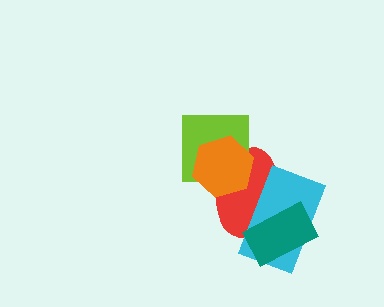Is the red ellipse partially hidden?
Yes, it is partially covered by another shape.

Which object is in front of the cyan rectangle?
The teal rectangle is in front of the cyan rectangle.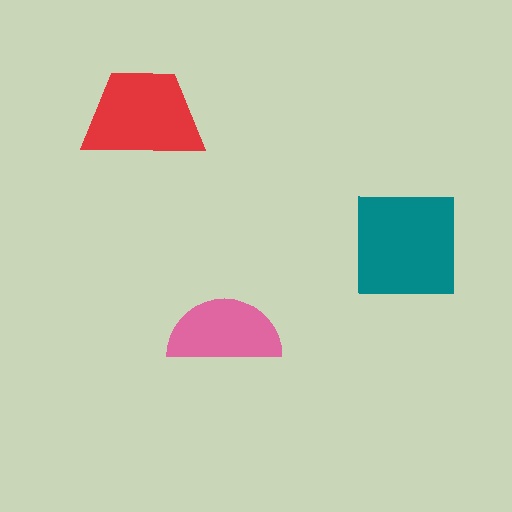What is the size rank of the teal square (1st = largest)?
1st.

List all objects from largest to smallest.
The teal square, the red trapezoid, the pink semicircle.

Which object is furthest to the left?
The red trapezoid is leftmost.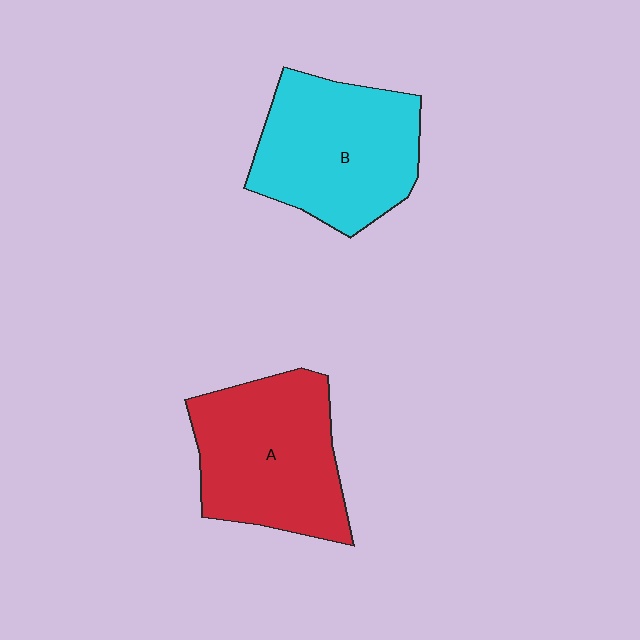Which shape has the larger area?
Shape A (red).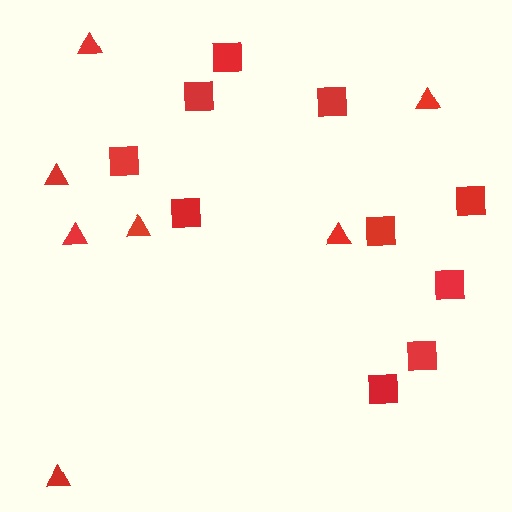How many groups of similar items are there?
There are 2 groups: one group of triangles (7) and one group of squares (10).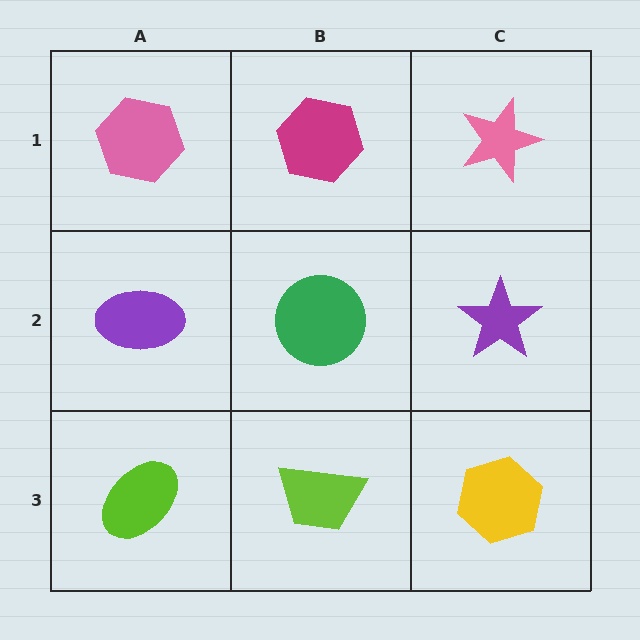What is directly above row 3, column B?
A green circle.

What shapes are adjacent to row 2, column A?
A pink hexagon (row 1, column A), a lime ellipse (row 3, column A), a green circle (row 2, column B).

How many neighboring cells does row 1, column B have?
3.